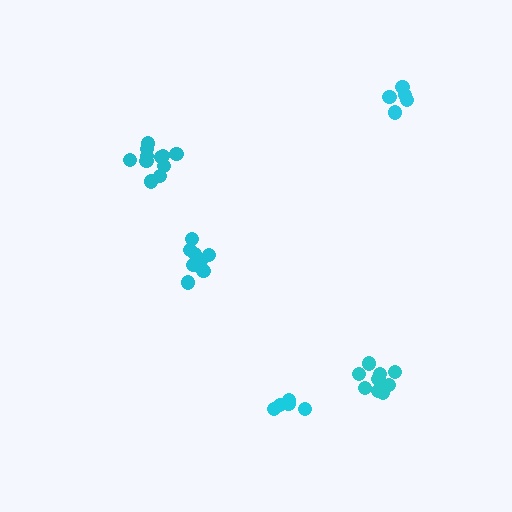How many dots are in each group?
Group 1: 8 dots, Group 2: 11 dots, Group 3: 5 dots, Group 4: 9 dots, Group 5: 5 dots (38 total).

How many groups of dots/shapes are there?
There are 5 groups.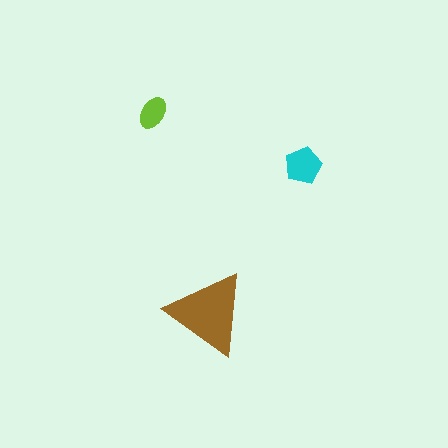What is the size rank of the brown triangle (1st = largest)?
1st.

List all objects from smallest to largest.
The lime ellipse, the cyan pentagon, the brown triangle.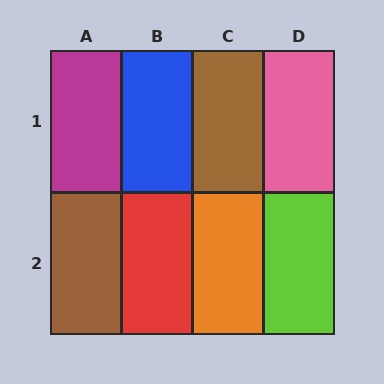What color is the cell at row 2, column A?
Brown.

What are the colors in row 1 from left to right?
Magenta, blue, brown, pink.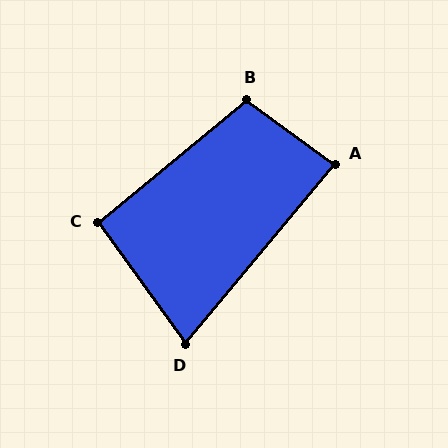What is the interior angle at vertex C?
Approximately 94 degrees (approximately right).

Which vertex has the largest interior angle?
B, at approximately 104 degrees.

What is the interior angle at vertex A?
Approximately 86 degrees (approximately right).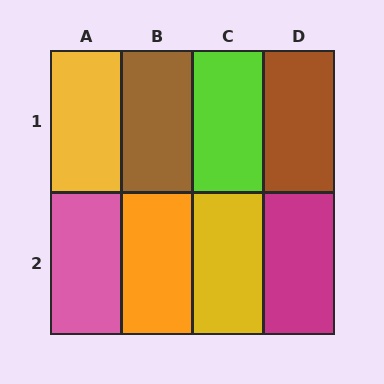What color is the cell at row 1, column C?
Lime.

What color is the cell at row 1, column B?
Brown.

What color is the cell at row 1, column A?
Yellow.